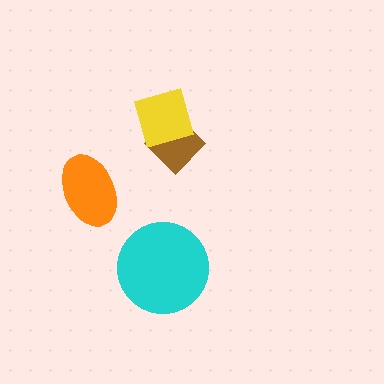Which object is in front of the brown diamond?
The yellow diamond is in front of the brown diamond.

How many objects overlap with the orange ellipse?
0 objects overlap with the orange ellipse.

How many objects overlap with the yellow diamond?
1 object overlaps with the yellow diamond.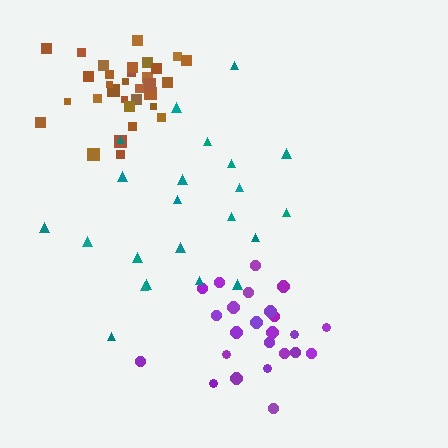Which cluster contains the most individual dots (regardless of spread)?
Brown (34).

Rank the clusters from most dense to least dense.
brown, purple, teal.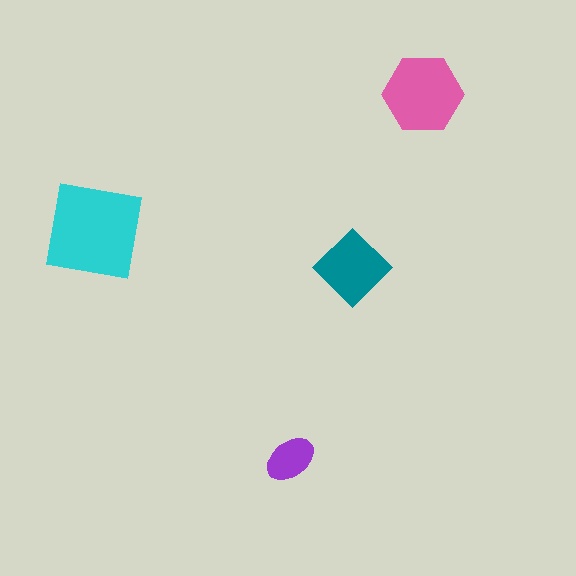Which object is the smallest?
The purple ellipse.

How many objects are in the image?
There are 4 objects in the image.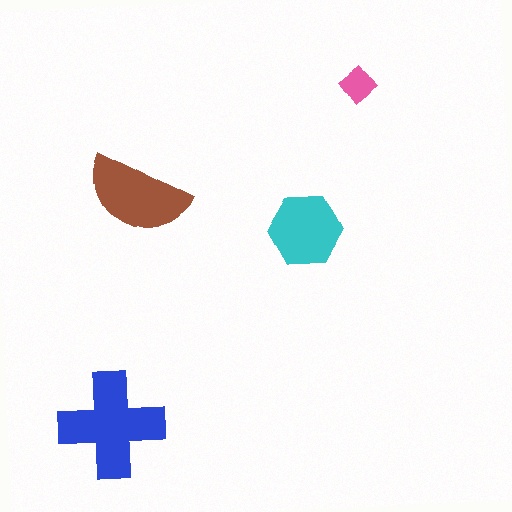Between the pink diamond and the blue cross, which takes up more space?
The blue cross.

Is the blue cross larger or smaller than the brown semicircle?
Larger.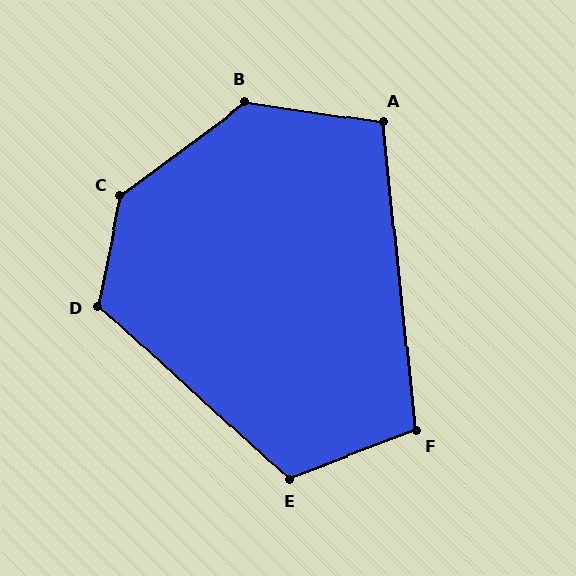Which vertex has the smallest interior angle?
A, at approximately 104 degrees.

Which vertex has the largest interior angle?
C, at approximately 139 degrees.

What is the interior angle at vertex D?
Approximately 120 degrees (obtuse).